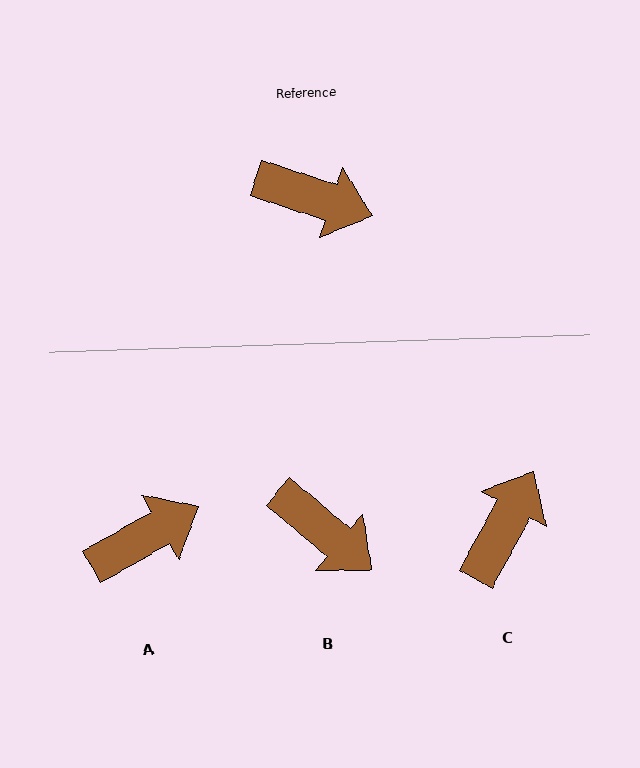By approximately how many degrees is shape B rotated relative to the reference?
Approximately 22 degrees clockwise.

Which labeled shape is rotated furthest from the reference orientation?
C, about 80 degrees away.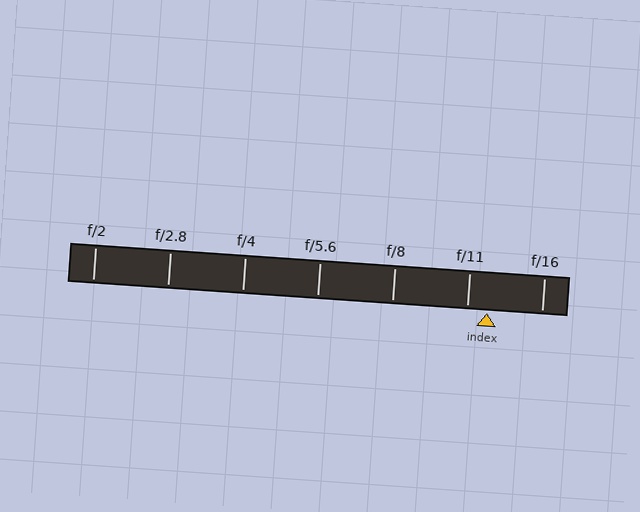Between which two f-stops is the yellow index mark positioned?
The index mark is between f/11 and f/16.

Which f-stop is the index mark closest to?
The index mark is closest to f/11.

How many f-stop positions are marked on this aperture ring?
There are 7 f-stop positions marked.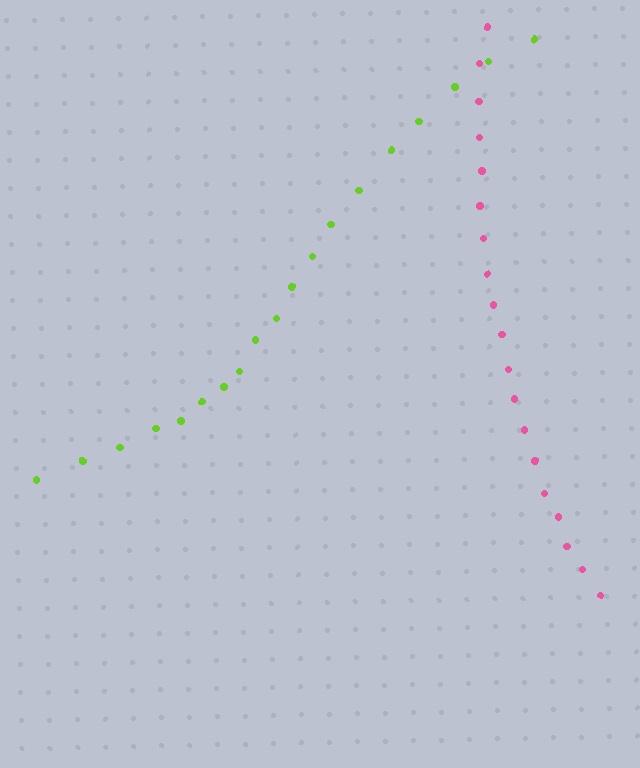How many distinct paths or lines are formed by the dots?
There are 2 distinct paths.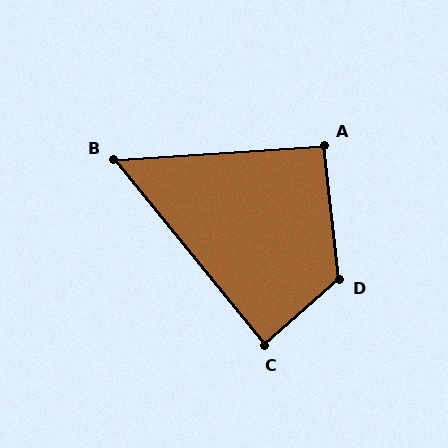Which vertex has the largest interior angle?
D, at approximately 125 degrees.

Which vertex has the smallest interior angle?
B, at approximately 55 degrees.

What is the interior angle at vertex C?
Approximately 88 degrees (approximately right).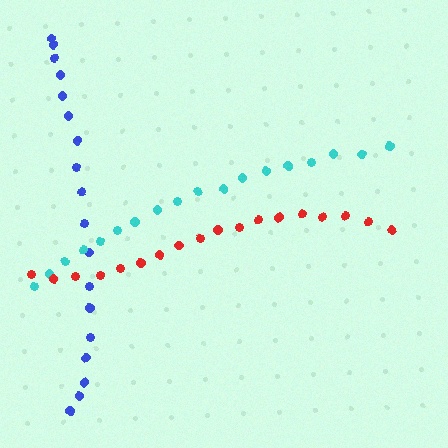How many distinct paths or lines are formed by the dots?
There are 3 distinct paths.